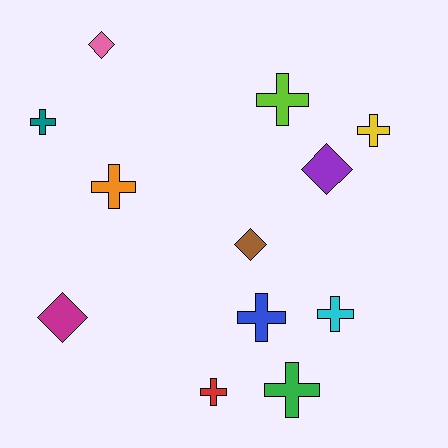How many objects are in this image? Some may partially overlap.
There are 12 objects.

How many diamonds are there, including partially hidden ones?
There are 4 diamonds.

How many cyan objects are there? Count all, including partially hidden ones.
There is 1 cyan object.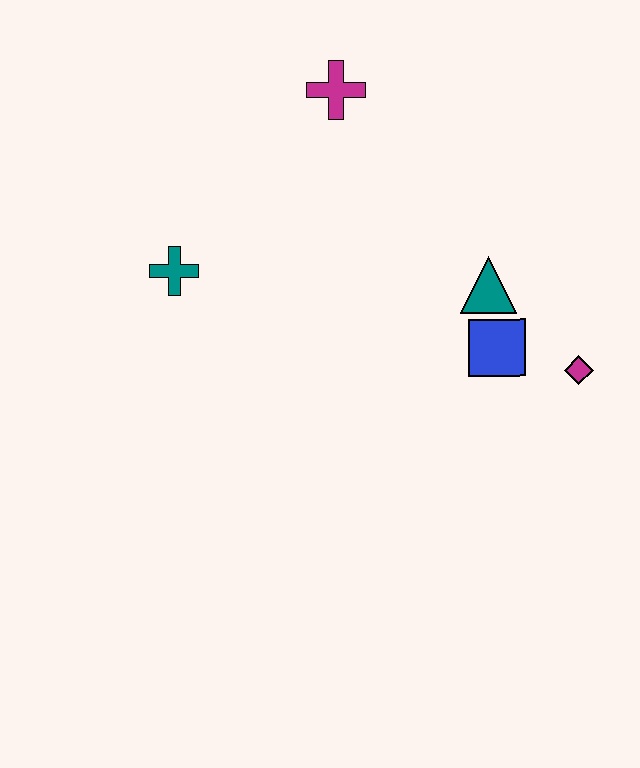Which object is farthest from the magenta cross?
The magenta diamond is farthest from the magenta cross.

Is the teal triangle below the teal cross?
Yes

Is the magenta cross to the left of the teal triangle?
Yes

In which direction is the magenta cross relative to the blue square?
The magenta cross is above the blue square.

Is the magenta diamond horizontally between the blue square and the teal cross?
No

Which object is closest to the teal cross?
The magenta cross is closest to the teal cross.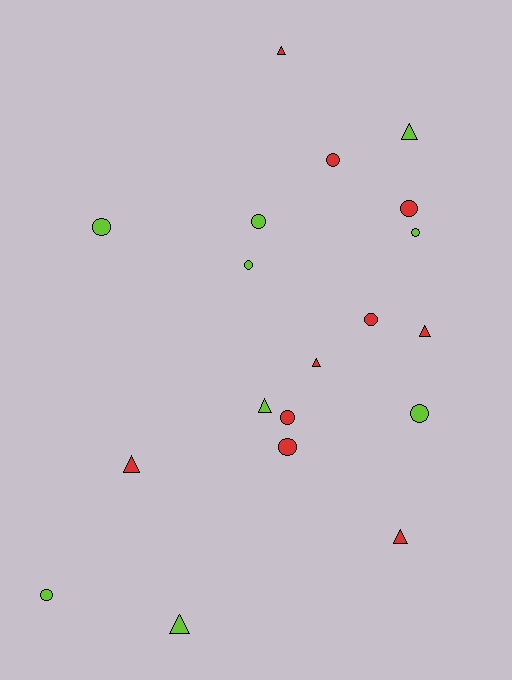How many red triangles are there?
There are 5 red triangles.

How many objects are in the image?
There are 19 objects.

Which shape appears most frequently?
Circle, with 11 objects.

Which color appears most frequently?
Red, with 10 objects.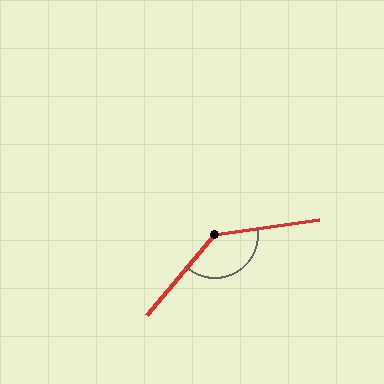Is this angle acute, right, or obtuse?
It is obtuse.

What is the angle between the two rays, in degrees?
Approximately 138 degrees.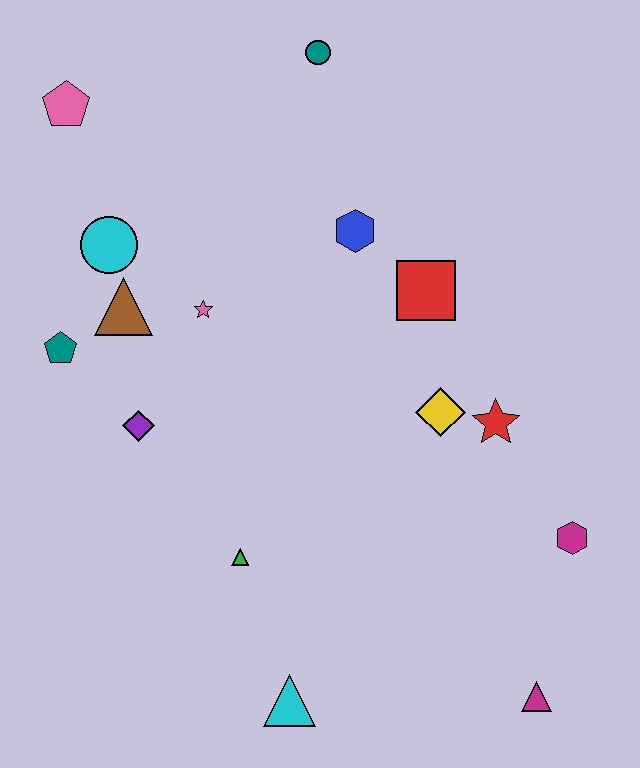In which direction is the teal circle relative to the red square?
The teal circle is above the red square.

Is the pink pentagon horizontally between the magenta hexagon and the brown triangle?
No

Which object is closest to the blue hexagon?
The red square is closest to the blue hexagon.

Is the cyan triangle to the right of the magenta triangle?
No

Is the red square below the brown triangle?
No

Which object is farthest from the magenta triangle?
The pink pentagon is farthest from the magenta triangle.